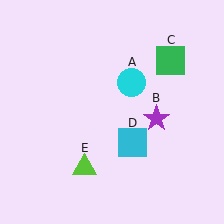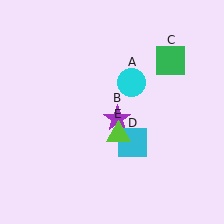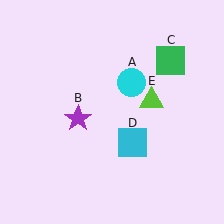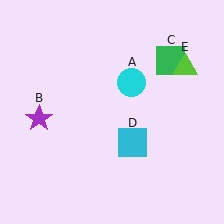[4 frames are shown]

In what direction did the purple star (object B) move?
The purple star (object B) moved left.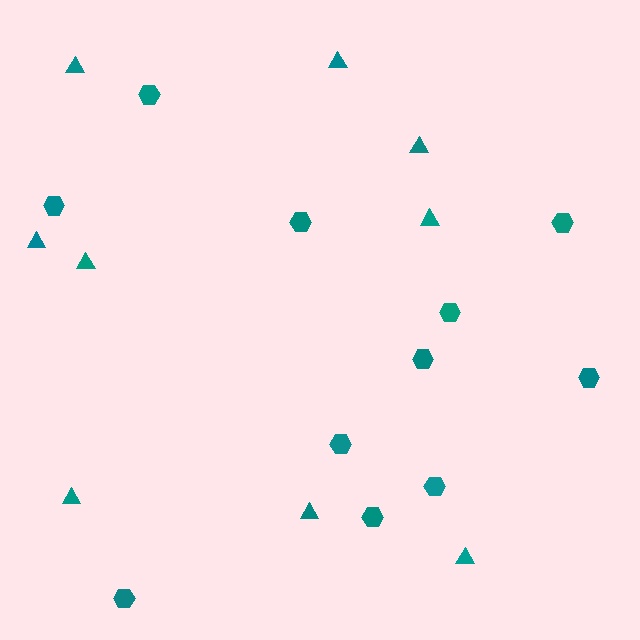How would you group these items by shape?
There are 2 groups: one group of triangles (9) and one group of hexagons (11).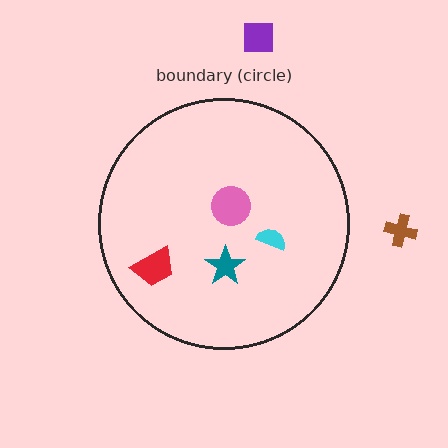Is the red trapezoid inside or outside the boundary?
Inside.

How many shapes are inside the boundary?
4 inside, 2 outside.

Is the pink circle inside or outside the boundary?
Inside.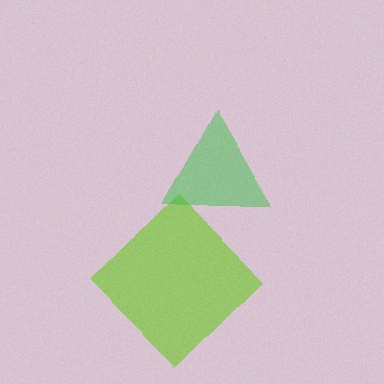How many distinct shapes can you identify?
There are 2 distinct shapes: a lime diamond, a green triangle.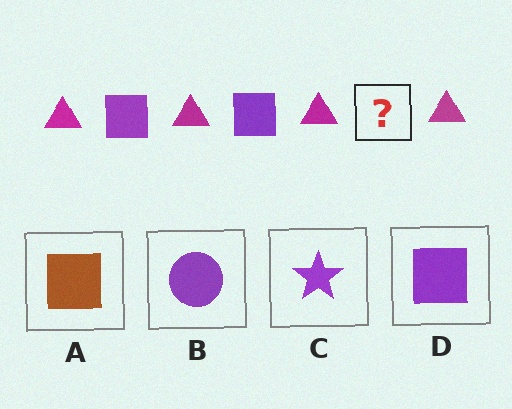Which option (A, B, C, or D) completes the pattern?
D.